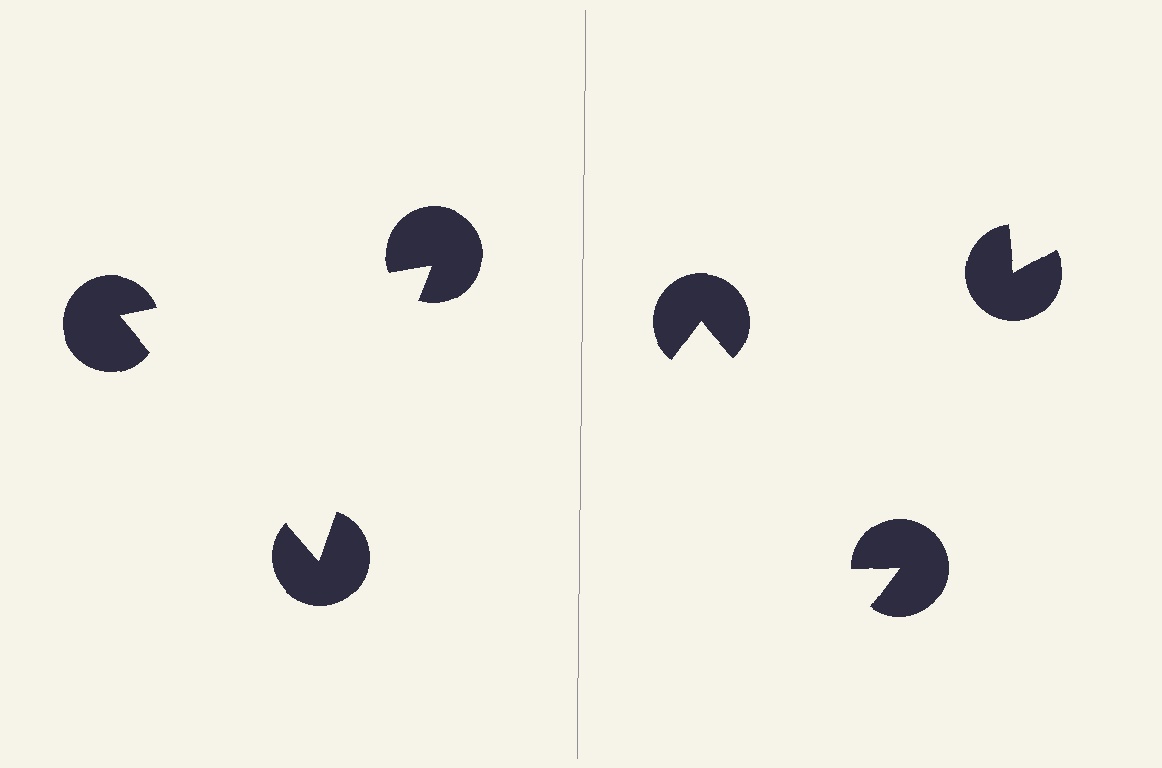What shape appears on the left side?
An illusory triangle.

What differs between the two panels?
The pac-man discs are positioned identically on both sides; only the wedge orientations differ. On the left they align to a triangle; on the right they are misaligned.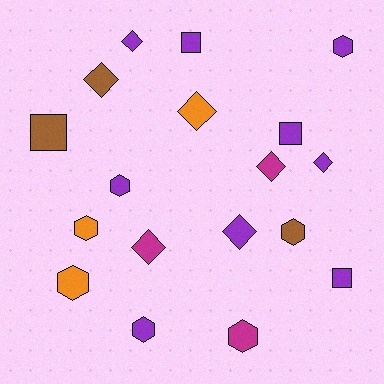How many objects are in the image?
There are 18 objects.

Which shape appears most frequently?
Hexagon, with 7 objects.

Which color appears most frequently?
Purple, with 9 objects.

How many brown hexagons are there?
There is 1 brown hexagon.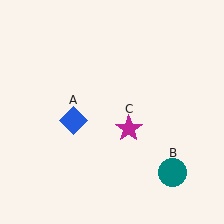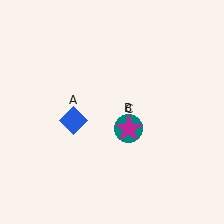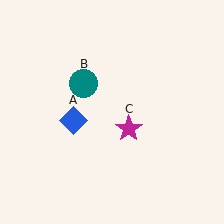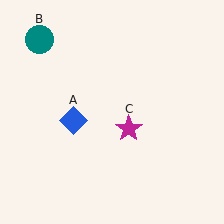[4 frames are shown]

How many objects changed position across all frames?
1 object changed position: teal circle (object B).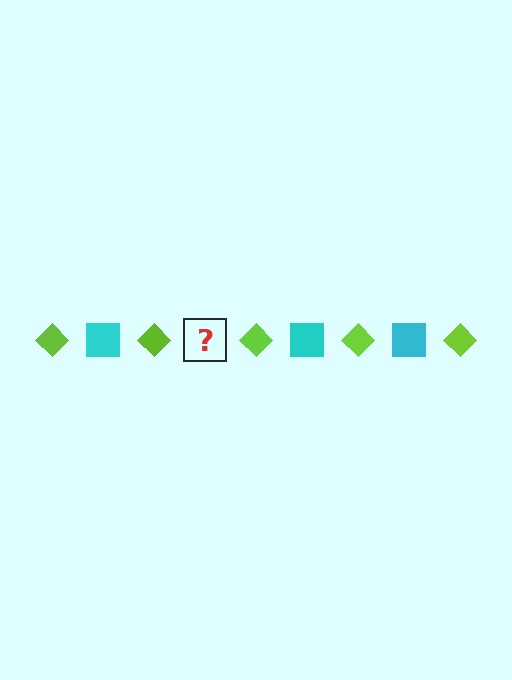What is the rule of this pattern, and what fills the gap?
The rule is that the pattern alternates between lime diamond and cyan square. The gap should be filled with a cyan square.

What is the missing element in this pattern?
The missing element is a cyan square.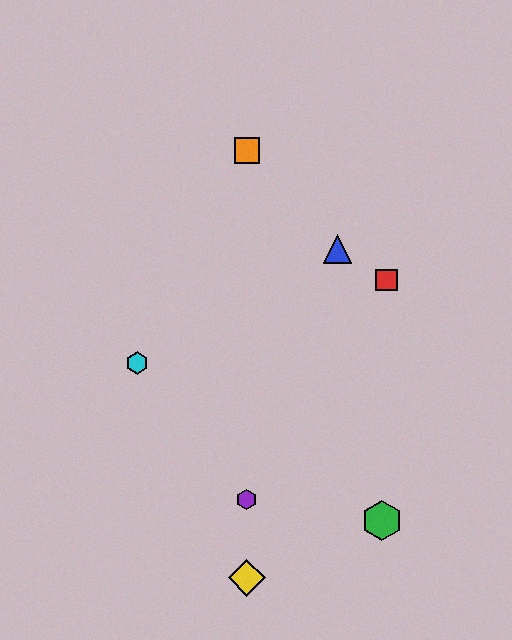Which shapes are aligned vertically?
The yellow diamond, the purple hexagon, the orange square are aligned vertically.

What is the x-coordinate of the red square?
The red square is at x≈386.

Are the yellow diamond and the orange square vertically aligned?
Yes, both are at x≈247.